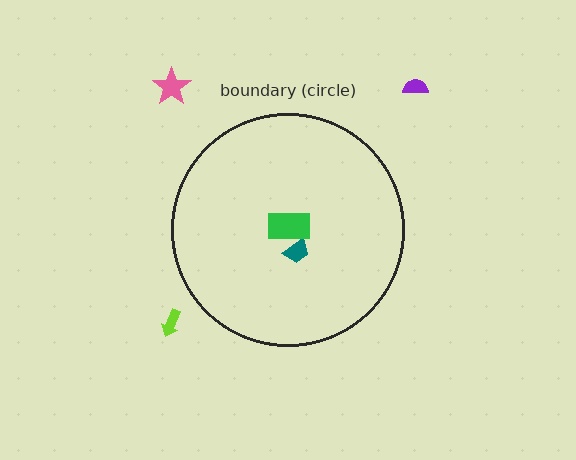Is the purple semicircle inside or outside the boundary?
Outside.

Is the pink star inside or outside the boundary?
Outside.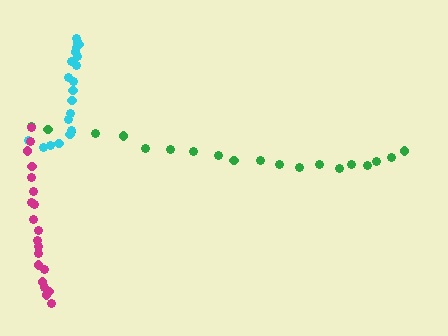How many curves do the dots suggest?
There are 3 distinct paths.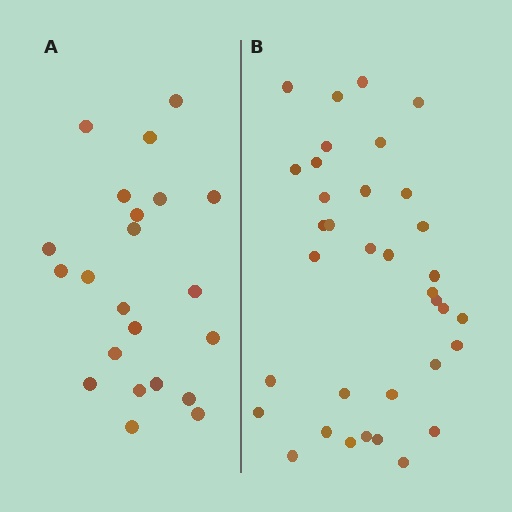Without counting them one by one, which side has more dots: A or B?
Region B (the right region) has more dots.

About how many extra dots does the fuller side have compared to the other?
Region B has approximately 15 more dots than region A.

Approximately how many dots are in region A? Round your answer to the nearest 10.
About 20 dots. (The exact count is 22, which rounds to 20.)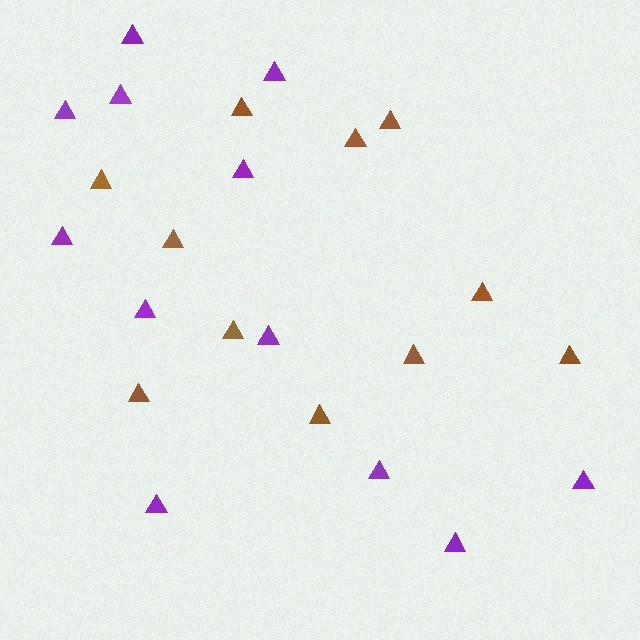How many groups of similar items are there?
There are 2 groups: one group of purple triangles (12) and one group of brown triangles (11).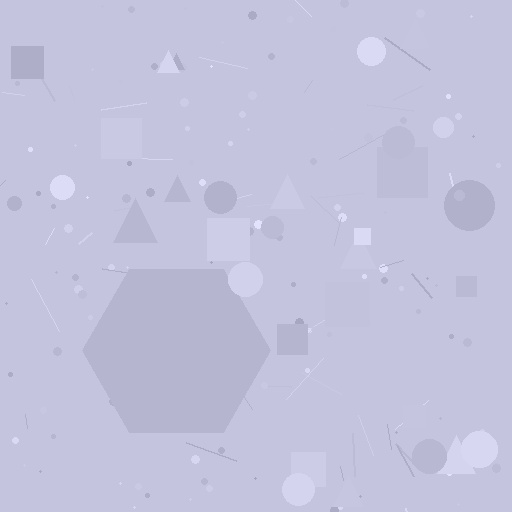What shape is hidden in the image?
A hexagon is hidden in the image.